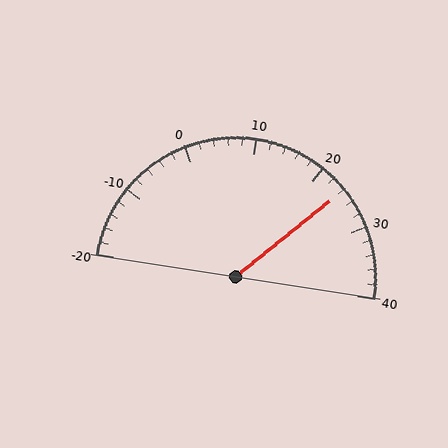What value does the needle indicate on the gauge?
The needle indicates approximately 24.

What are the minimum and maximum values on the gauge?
The gauge ranges from -20 to 40.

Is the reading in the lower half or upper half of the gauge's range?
The reading is in the upper half of the range (-20 to 40).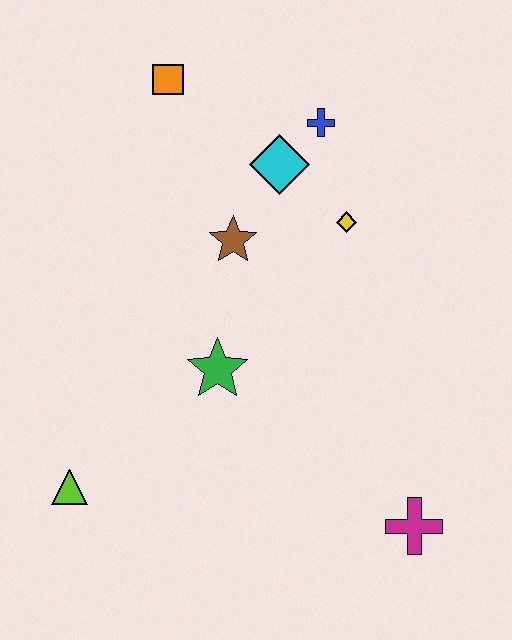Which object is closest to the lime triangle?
The green star is closest to the lime triangle.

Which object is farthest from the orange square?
The magenta cross is farthest from the orange square.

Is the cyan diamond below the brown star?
No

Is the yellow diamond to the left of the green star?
No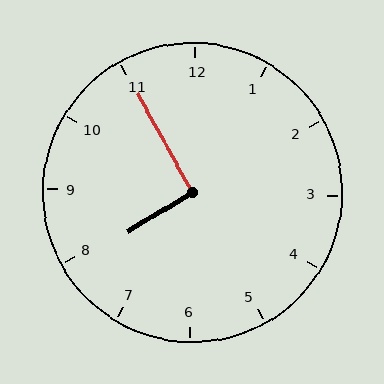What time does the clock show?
7:55.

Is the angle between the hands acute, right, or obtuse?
It is right.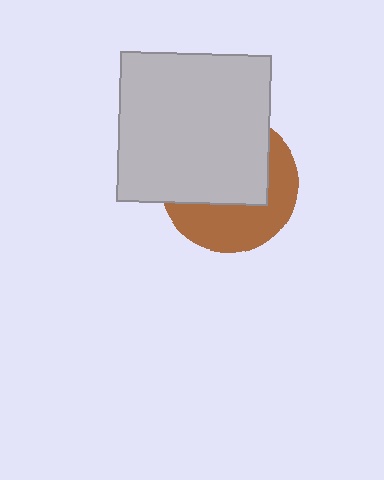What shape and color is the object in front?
The object in front is a light gray square.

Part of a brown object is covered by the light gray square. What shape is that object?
It is a circle.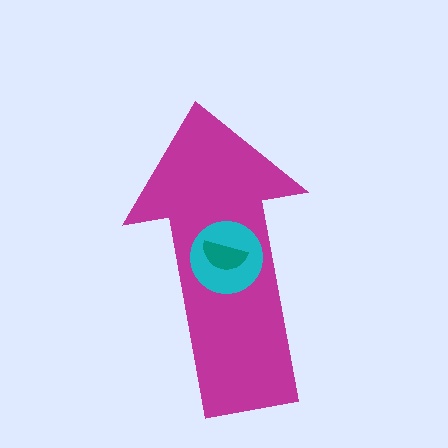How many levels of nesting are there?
3.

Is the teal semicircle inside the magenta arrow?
Yes.